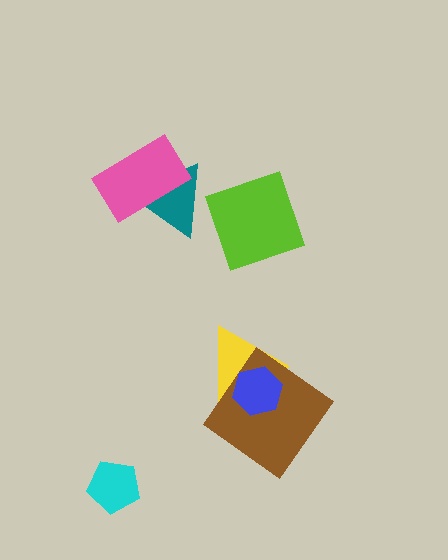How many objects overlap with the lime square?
0 objects overlap with the lime square.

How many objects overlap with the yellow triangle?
2 objects overlap with the yellow triangle.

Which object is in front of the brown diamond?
The blue hexagon is in front of the brown diamond.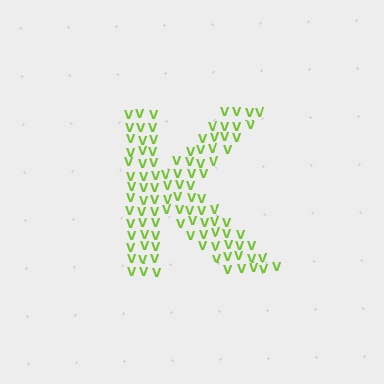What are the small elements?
The small elements are letter V's.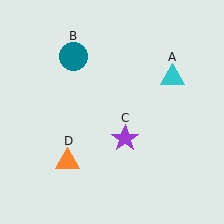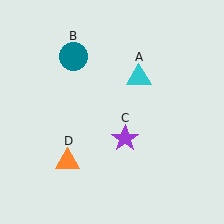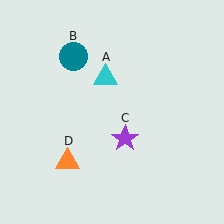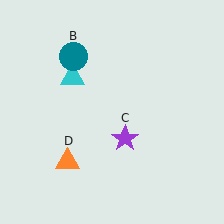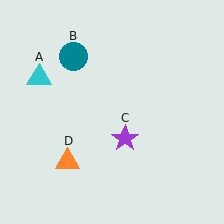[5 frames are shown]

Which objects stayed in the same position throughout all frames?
Teal circle (object B) and purple star (object C) and orange triangle (object D) remained stationary.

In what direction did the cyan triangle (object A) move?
The cyan triangle (object A) moved left.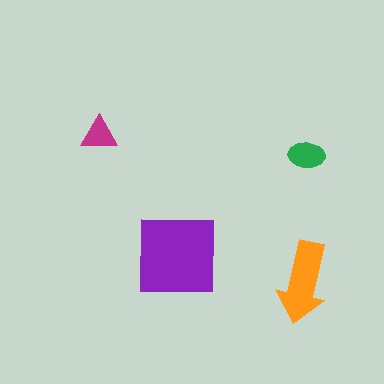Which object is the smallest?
The magenta triangle.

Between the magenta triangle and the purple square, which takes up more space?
The purple square.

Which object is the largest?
The purple square.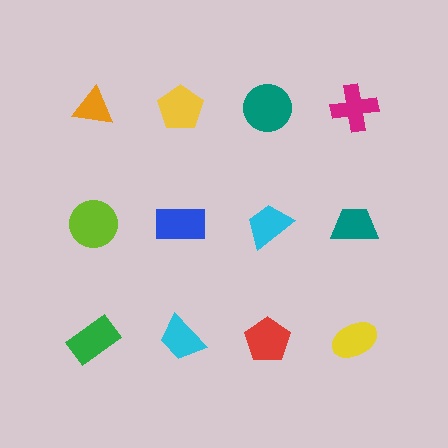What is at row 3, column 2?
A cyan trapezoid.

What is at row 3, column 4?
A yellow ellipse.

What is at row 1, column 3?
A teal circle.